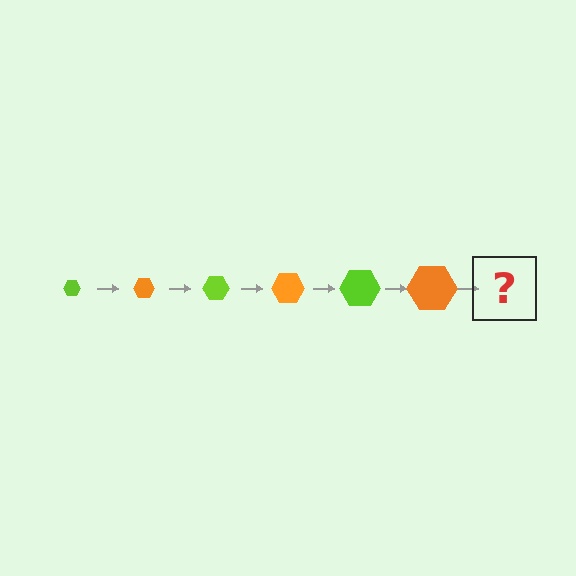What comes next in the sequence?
The next element should be a lime hexagon, larger than the previous one.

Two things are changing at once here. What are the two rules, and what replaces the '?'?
The two rules are that the hexagon grows larger each step and the color cycles through lime and orange. The '?' should be a lime hexagon, larger than the previous one.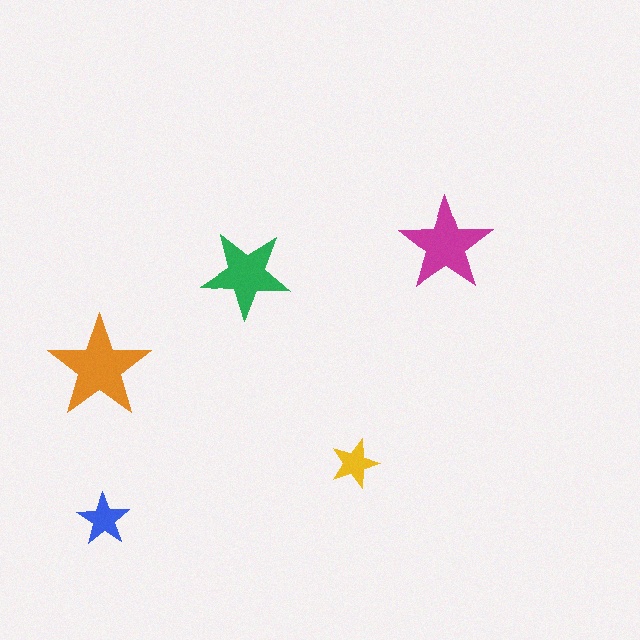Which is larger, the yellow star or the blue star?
The blue one.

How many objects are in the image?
There are 5 objects in the image.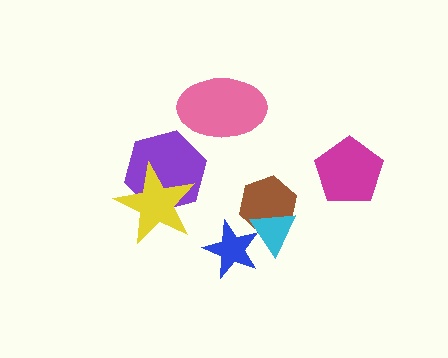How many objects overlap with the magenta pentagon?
0 objects overlap with the magenta pentagon.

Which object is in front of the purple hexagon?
The yellow star is in front of the purple hexagon.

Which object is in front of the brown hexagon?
The cyan triangle is in front of the brown hexagon.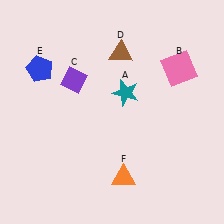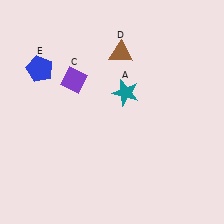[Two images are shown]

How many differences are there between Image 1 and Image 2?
There are 2 differences between the two images.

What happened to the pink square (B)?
The pink square (B) was removed in Image 2. It was in the top-right area of Image 1.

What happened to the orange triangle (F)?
The orange triangle (F) was removed in Image 2. It was in the bottom-right area of Image 1.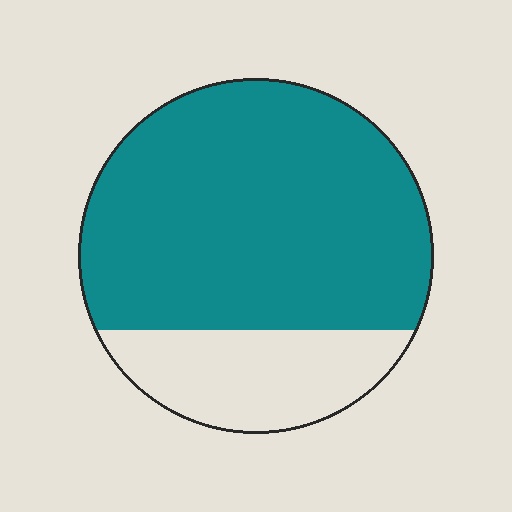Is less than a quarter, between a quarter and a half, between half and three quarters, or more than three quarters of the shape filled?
More than three quarters.